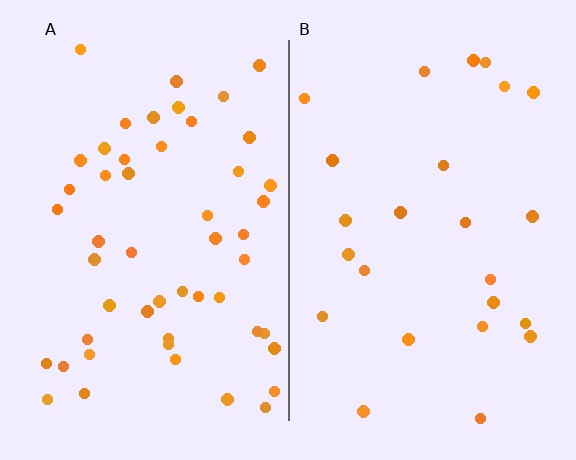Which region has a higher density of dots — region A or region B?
A (the left).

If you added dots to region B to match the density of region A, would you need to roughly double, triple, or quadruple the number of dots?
Approximately double.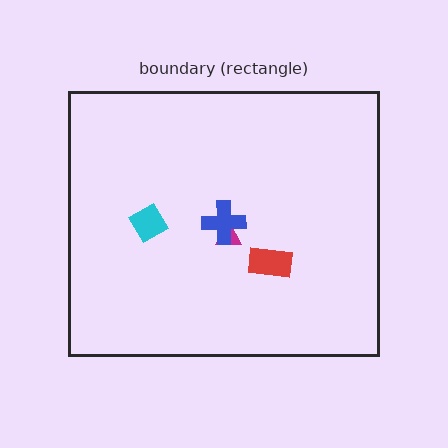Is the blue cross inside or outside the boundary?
Inside.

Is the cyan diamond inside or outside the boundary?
Inside.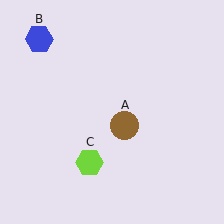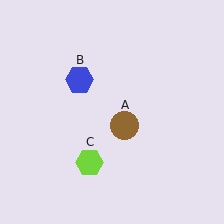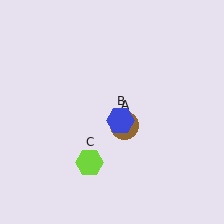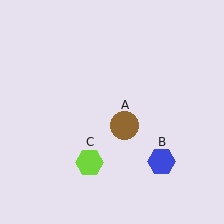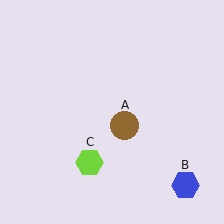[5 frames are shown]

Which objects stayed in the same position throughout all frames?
Brown circle (object A) and lime hexagon (object C) remained stationary.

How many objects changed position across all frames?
1 object changed position: blue hexagon (object B).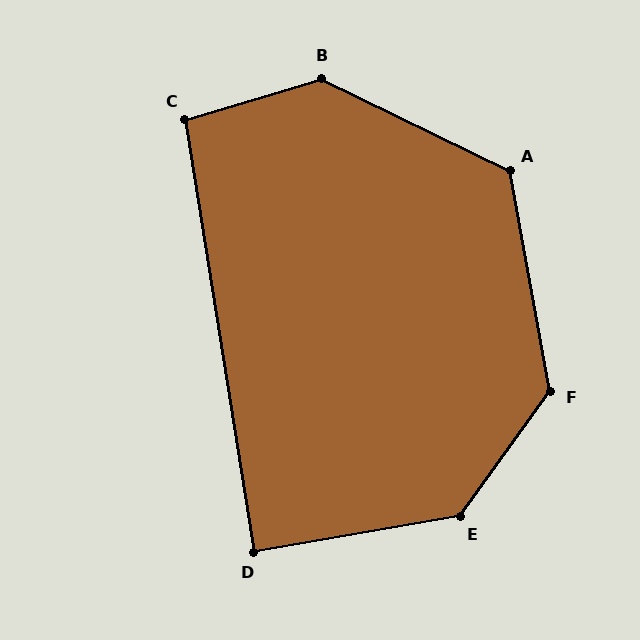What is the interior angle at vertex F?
Approximately 134 degrees (obtuse).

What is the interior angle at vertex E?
Approximately 136 degrees (obtuse).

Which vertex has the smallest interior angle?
D, at approximately 89 degrees.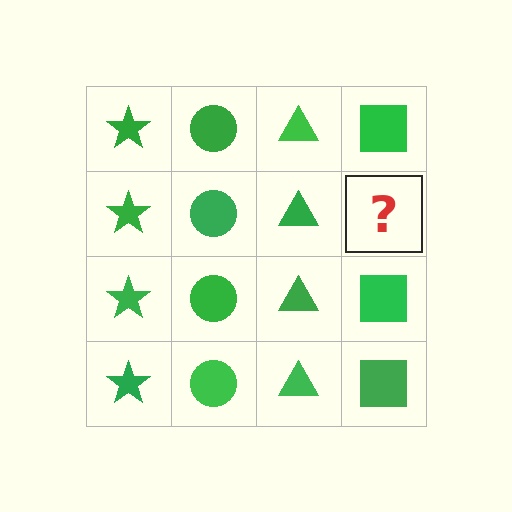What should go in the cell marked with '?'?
The missing cell should contain a green square.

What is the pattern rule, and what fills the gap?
The rule is that each column has a consistent shape. The gap should be filled with a green square.